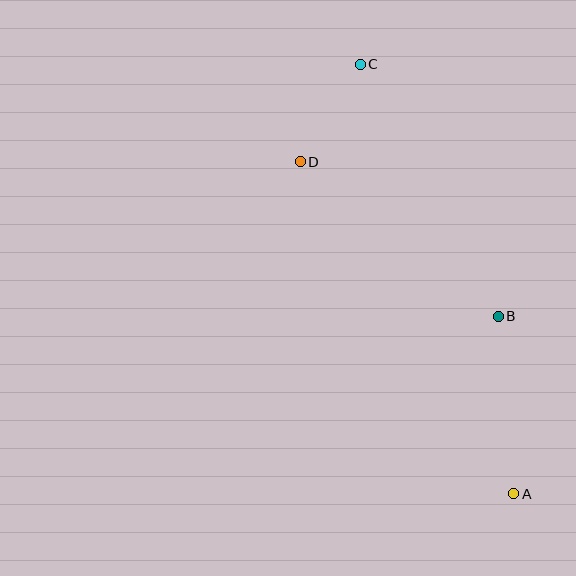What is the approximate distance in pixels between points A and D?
The distance between A and D is approximately 395 pixels.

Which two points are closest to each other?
Points C and D are closest to each other.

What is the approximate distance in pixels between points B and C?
The distance between B and C is approximately 287 pixels.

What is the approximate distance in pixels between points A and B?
The distance between A and B is approximately 178 pixels.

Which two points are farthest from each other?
Points A and C are farthest from each other.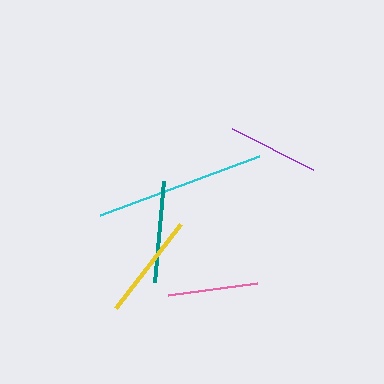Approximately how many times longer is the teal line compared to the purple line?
The teal line is approximately 1.1 times the length of the purple line.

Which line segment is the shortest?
The pink line is the shortest at approximately 89 pixels.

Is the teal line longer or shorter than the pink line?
The teal line is longer than the pink line.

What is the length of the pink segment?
The pink segment is approximately 89 pixels long.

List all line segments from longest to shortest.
From longest to shortest: cyan, yellow, teal, purple, pink.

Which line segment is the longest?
The cyan line is the longest at approximately 170 pixels.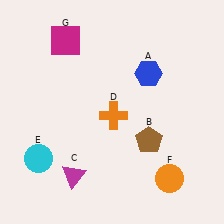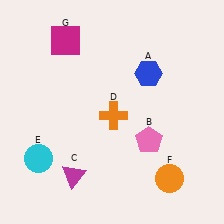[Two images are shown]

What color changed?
The pentagon (B) changed from brown in Image 1 to pink in Image 2.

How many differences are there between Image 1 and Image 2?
There is 1 difference between the two images.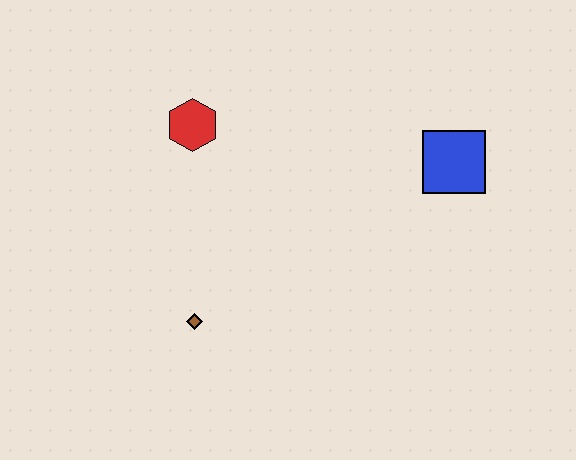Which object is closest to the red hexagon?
The brown diamond is closest to the red hexagon.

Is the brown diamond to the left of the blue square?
Yes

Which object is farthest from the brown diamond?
The blue square is farthest from the brown diamond.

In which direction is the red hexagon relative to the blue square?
The red hexagon is to the left of the blue square.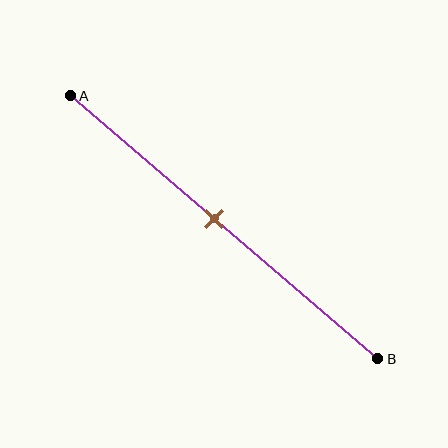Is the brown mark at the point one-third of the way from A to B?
No, the mark is at about 45% from A, not at the 33% one-third point.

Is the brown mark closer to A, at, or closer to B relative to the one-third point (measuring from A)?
The brown mark is closer to point B than the one-third point of segment AB.